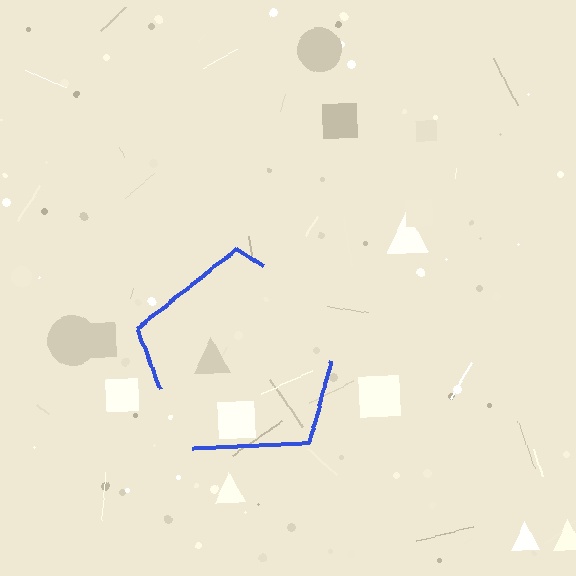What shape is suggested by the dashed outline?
The dashed outline suggests a pentagon.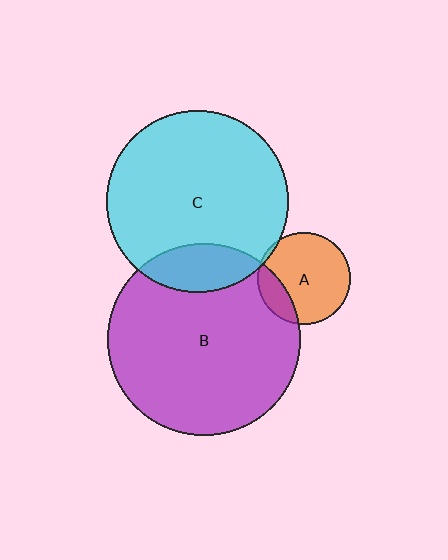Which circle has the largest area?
Circle B (purple).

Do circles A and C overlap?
Yes.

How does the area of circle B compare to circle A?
Approximately 4.3 times.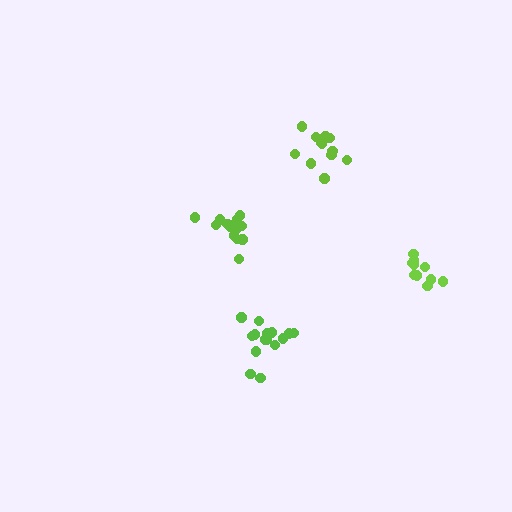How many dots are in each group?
Group 1: 13 dots, Group 2: 14 dots, Group 3: 15 dots, Group 4: 10 dots (52 total).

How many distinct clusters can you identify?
There are 4 distinct clusters.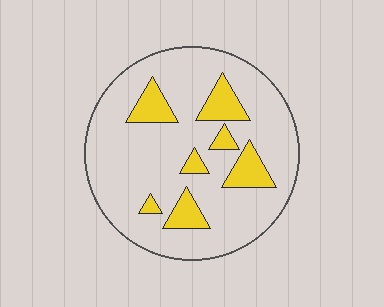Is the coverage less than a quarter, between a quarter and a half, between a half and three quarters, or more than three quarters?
Less than a quarter.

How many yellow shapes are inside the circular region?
7.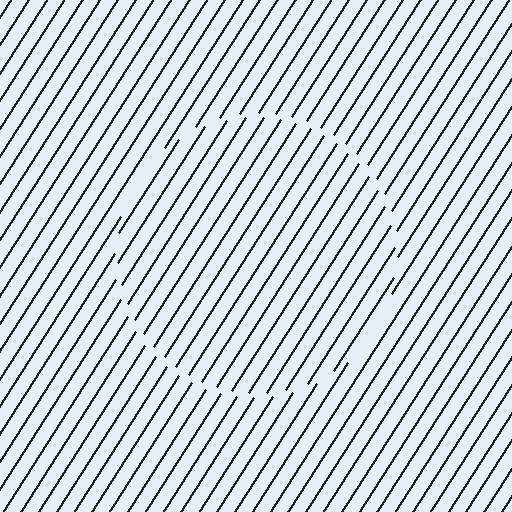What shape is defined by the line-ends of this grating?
An illusory circle. The interior of the shape contains the same grating, shifted by half a period — the contour is defined by the phase discontinuity where line-ends from the inner and outer gratings abut.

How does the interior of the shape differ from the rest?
The interior of the shape contains the same grating, shifted by half a period — the contour is defined by the phase discontinuity where line-ends from the inner and outer gratings abut.